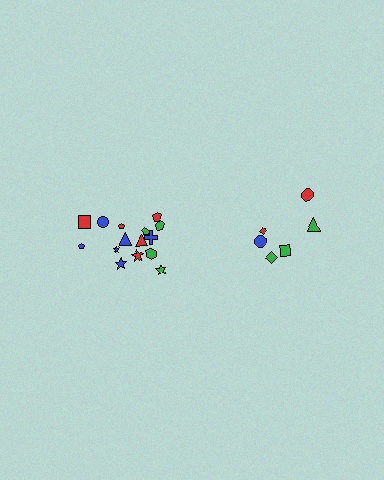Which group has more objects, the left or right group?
The left group.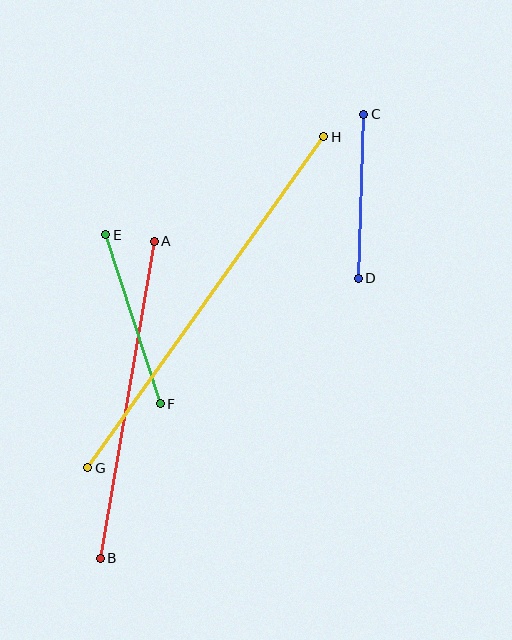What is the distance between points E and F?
The distance is approximately 178 pixels.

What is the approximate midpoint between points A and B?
The midpoint is at approximately (127, 400) pixels.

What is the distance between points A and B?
The distance is approximately 321 pixels.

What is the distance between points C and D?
The distance is approximately 164 pixels.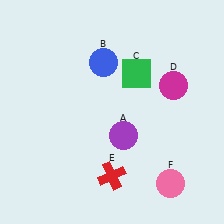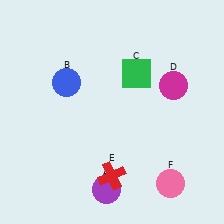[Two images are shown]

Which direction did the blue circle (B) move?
The blue circle (B) moved left.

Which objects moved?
The objects that moved are: the purple circle (A), the blue circle (B).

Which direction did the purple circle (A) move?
The purple circle (A) moved down.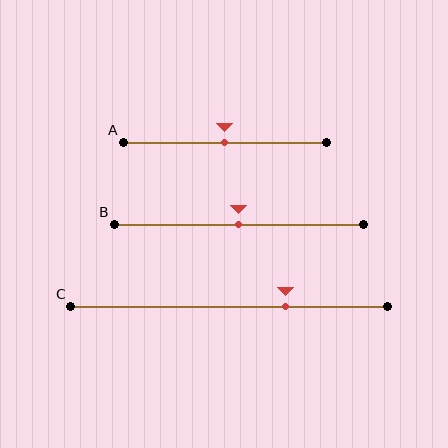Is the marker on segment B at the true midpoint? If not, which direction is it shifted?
Yes, the marker on segment B is at the true midpoint.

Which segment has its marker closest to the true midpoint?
Segment A has its marker closest to the true midpoint.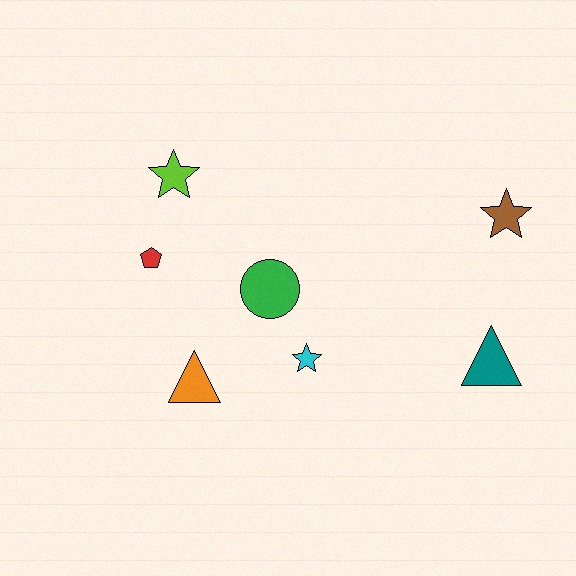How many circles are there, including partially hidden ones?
There is 1 circle.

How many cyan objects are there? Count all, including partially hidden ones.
There is 1 cyan object.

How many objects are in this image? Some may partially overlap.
There are 7 objects.